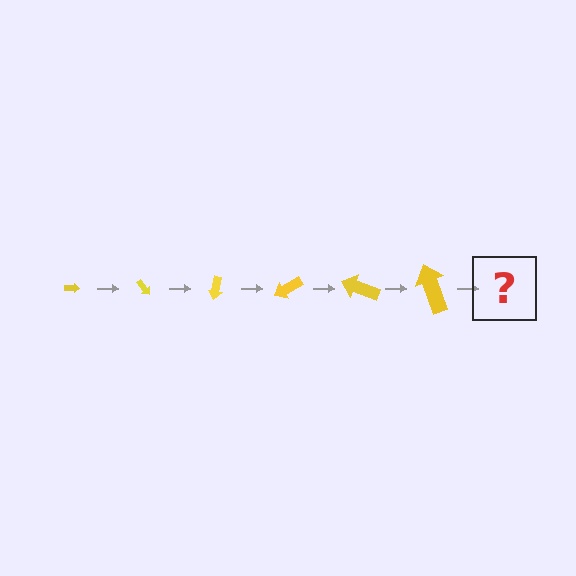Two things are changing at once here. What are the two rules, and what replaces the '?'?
The two rules are that the arrow grows larger each step and it rotates 50 degrees each step. The '?' should be an arrow, larger than the previous one and rotated 300 degrees from the start.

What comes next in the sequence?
The next element should be an arrow, larger than the previous one and rotated 300 degrees from the start.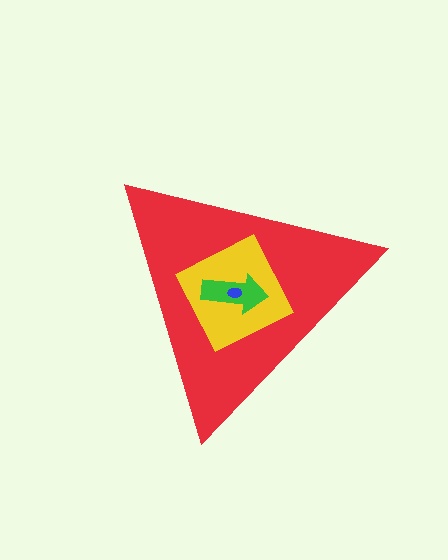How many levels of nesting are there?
4.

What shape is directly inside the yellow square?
The green arrow.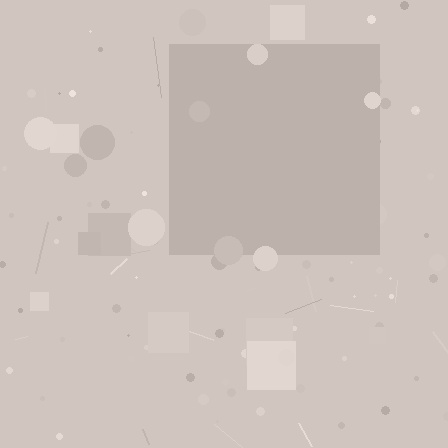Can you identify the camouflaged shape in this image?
The camouflaged shape is a square.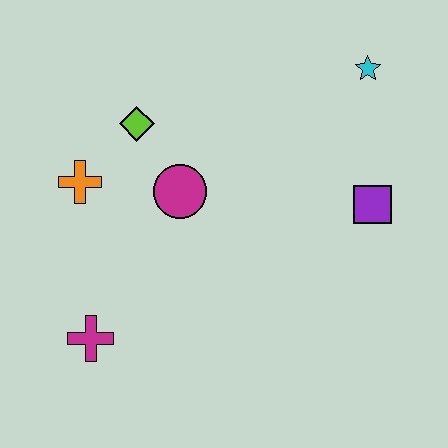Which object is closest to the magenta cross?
The orange cross is closest to the magenta cross.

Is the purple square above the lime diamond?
No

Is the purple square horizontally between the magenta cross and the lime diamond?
No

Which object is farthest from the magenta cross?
The cyan star is farthest from the magenta cross.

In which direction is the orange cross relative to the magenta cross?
The orange cross is above the magenta cross.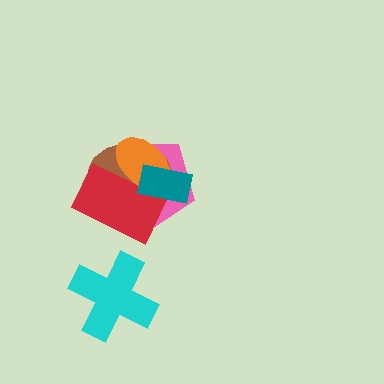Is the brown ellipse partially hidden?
Yes, it is partially covered by another shape.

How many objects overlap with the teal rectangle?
4 objects overlap with the teal rectangle.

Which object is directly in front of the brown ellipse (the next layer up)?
The red rectangle is directly in front of the brown ellipse.